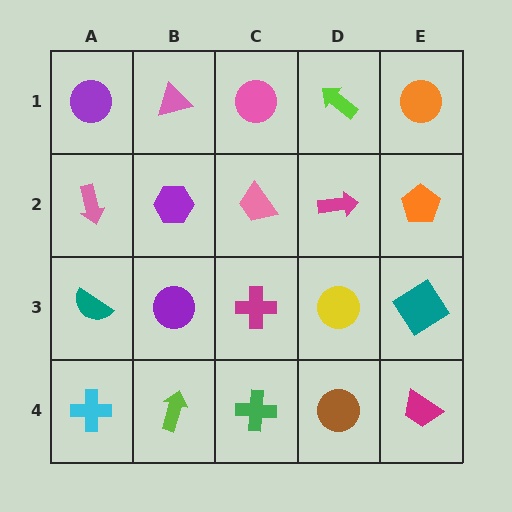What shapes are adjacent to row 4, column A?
A teal semicircle (row 3, column A), a lime arrow (row 4, column B).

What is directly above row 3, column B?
A purple hexagon.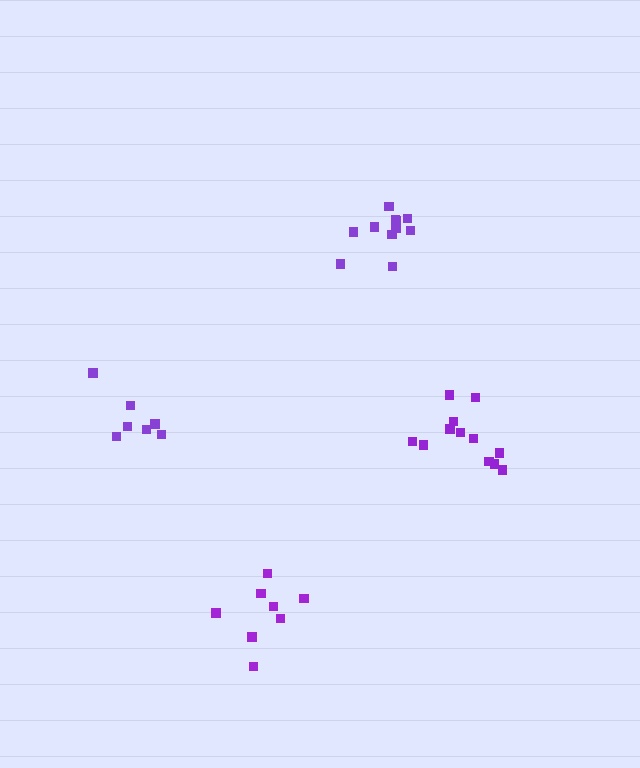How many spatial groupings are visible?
There are 4 spatial groupings.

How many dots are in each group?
Group 1: 11 dots, Group 2: 7 dots, Group 3: 8 dots, Group 4: 12 dots (38 total).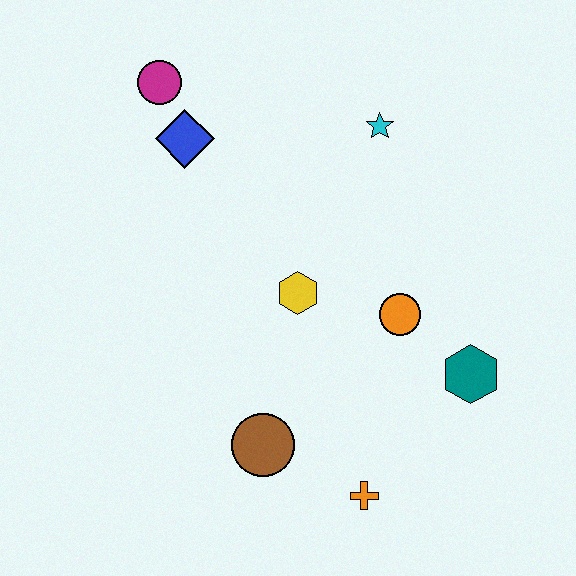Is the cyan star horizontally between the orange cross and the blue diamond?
No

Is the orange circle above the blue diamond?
No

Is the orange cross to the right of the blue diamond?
Yes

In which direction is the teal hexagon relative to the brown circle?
The teal hexagon is to the right of the brown circle.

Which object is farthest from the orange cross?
The magenta circle is farthest from the orange cross.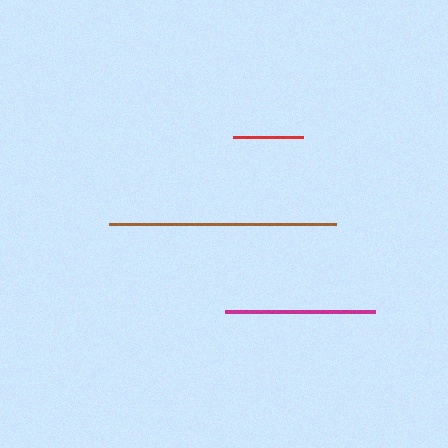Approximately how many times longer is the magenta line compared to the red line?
The magenta line is approximately 2.1 times the length of the red line.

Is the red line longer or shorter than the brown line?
The brown line is longer than the red line.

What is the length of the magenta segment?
The magenta segment is approximately 150 pixels long.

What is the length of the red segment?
The red segment is approximately 70 pixels long.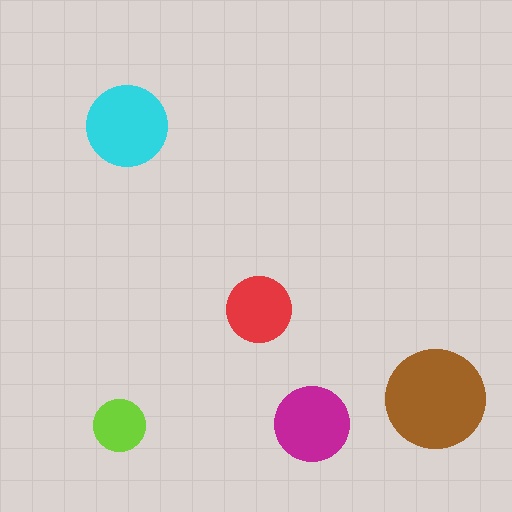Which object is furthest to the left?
The lime circle is leftmost.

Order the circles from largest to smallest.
the brown one, the cyan one, the magenta one, the red one, the lime one.